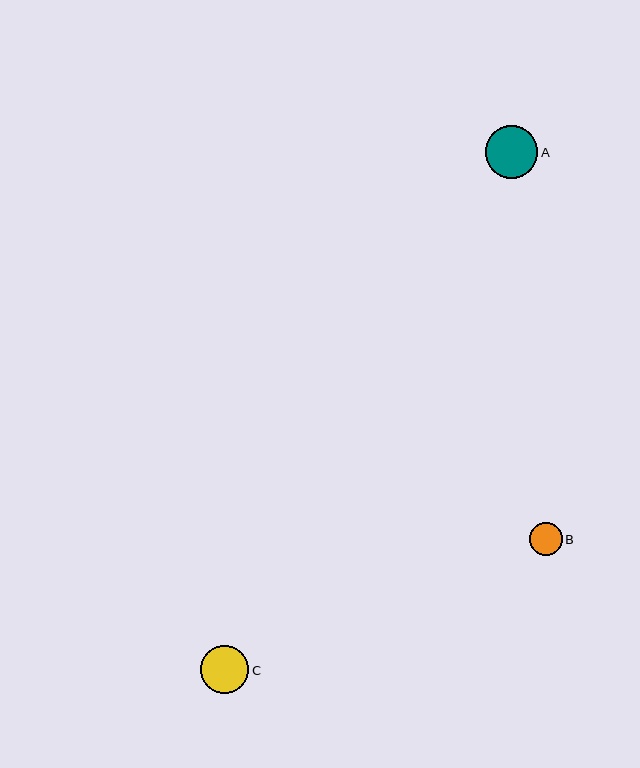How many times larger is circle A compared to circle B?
Circle A is approximately 1.6 times the size of circle B.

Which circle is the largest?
Circle A is the largest with a size of approximately 52 pixels.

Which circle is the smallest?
Circle B is the smallest with a size of approximately 33 pixels.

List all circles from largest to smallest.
From largest to smallest: A, C, B.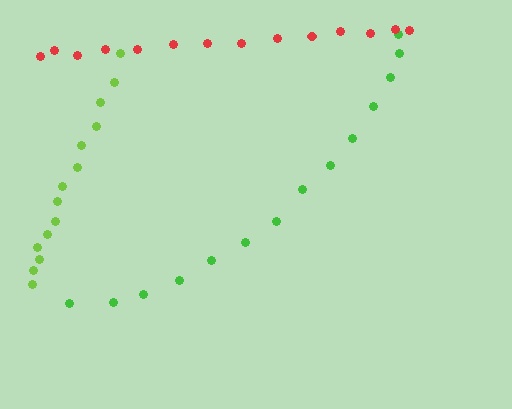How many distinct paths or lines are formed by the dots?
There are 3 distinct paths.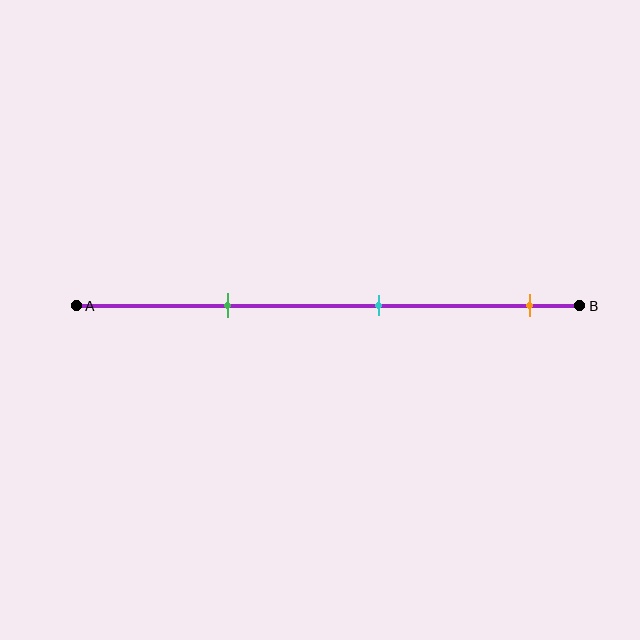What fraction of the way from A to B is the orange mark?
The orange mark is approximately 90% (0.9) of the way from A to B.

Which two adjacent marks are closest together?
The green and cyan marks are the closest adjacent pair.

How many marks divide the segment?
There are 3 marks dividing the segment.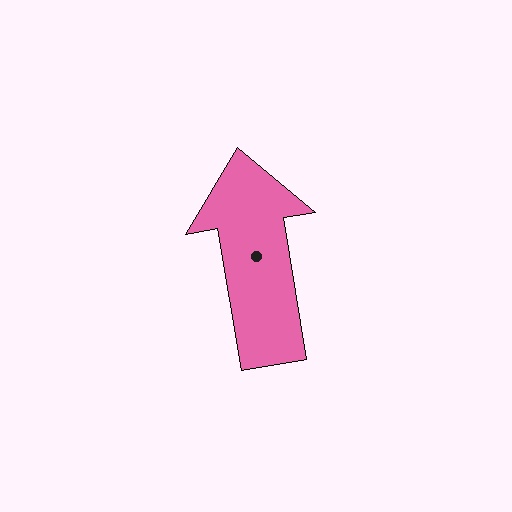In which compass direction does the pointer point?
North.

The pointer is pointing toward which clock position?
Roughly 12 o'clock.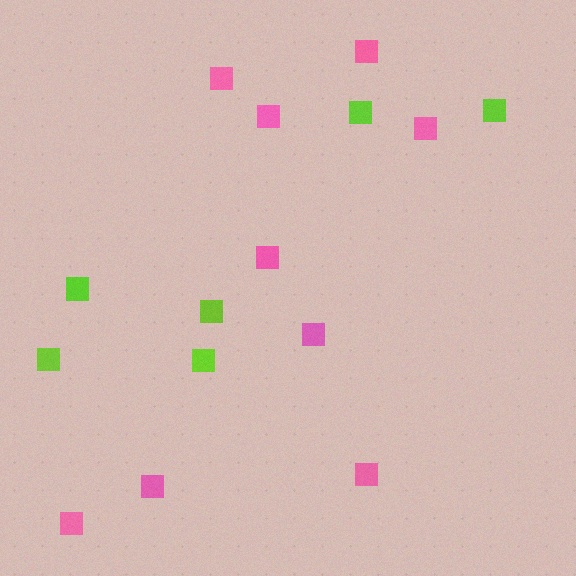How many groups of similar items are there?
There are 2 groups: one group of lime squares (6) and one group of pink squares (9).